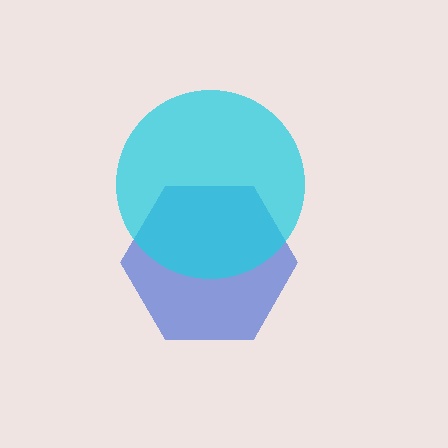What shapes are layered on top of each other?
The layered shapes are: a blue hexagon, a cyan circle.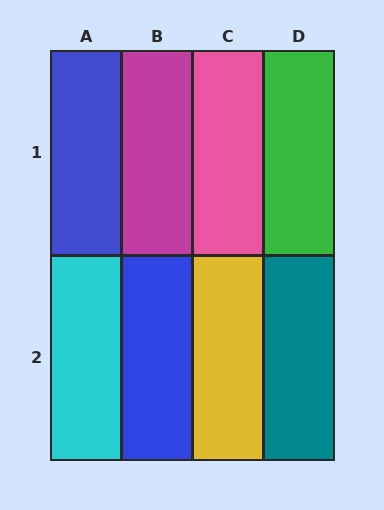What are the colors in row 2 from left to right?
Cyan, blue, yellow, teal.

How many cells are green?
1 cell is green.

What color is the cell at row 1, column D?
Green.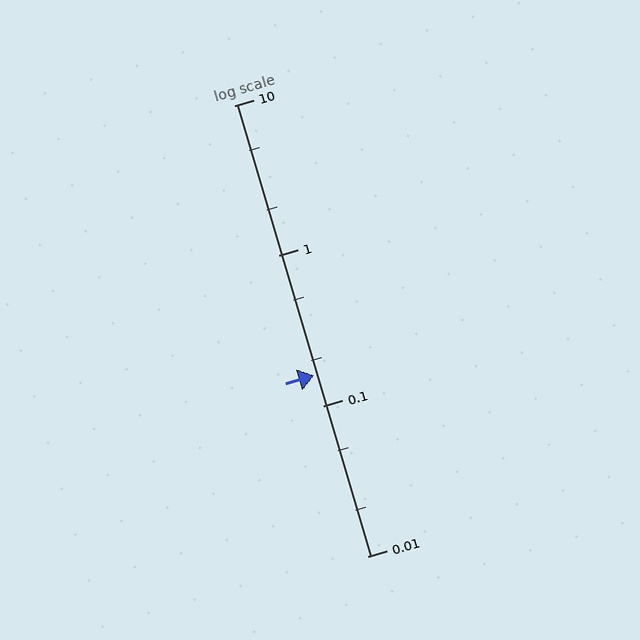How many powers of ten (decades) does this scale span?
The scale spans 3 decades, from 0.01 to 10.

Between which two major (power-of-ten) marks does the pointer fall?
The pointer is between 0.1 and 1.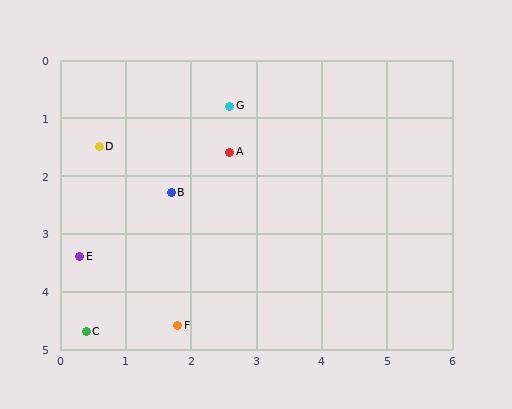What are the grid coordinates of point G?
Point G is at approximately (2.6, 0.8).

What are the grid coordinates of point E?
Point E is at approximately (0.3, 3.4).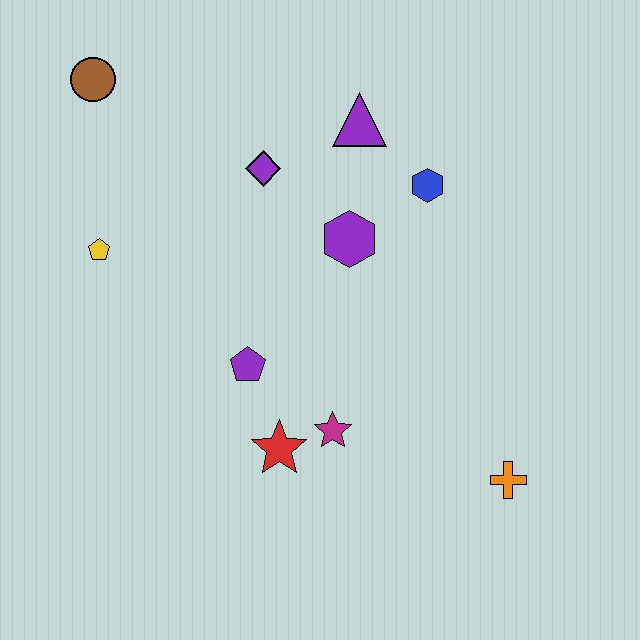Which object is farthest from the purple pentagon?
The brown circle is farthest from the purple pentagon.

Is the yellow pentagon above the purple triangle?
No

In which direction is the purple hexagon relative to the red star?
The purple hexagon is above the red star.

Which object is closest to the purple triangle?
The blue hexagon is closest to the purple triangle.